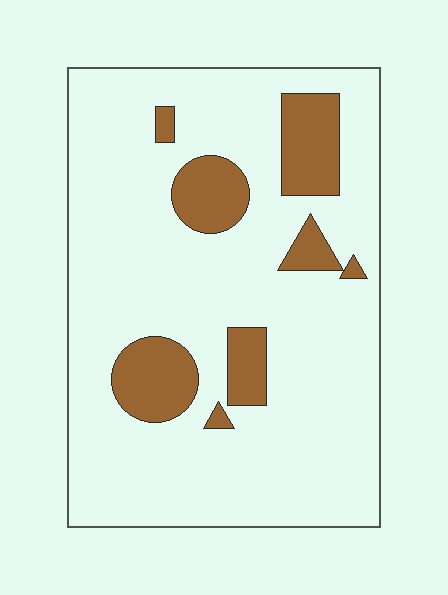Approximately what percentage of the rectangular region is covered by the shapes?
Approximately 15%.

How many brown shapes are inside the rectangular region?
8.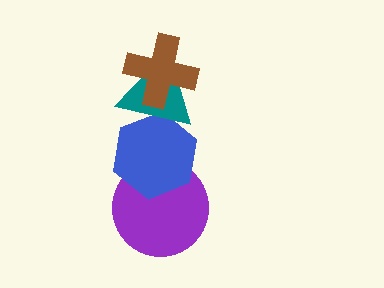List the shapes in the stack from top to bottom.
From top to bottom: the brown cross, the teal triangle, the blue hexagon, the purple circle.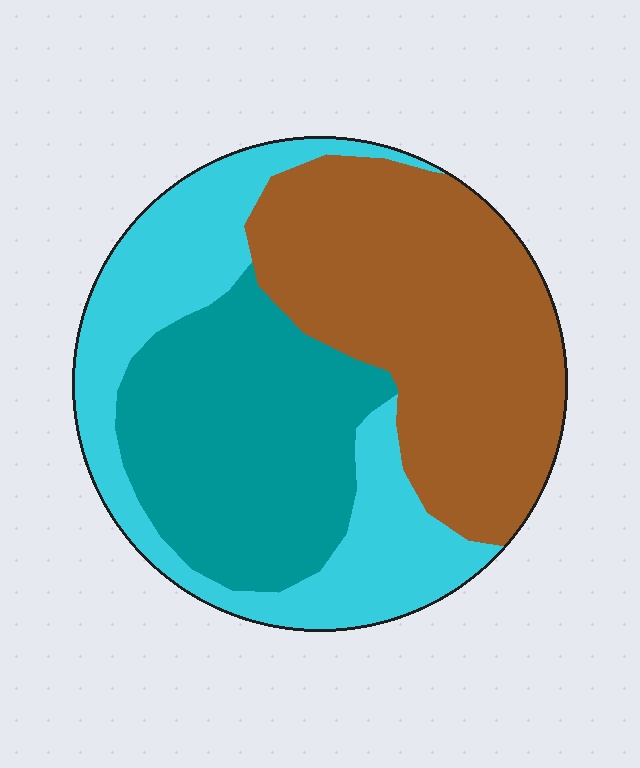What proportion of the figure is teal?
Teal takes up between a quarter and a half of the figure.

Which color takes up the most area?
Brown, at roughly 40%.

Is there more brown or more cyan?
Brown.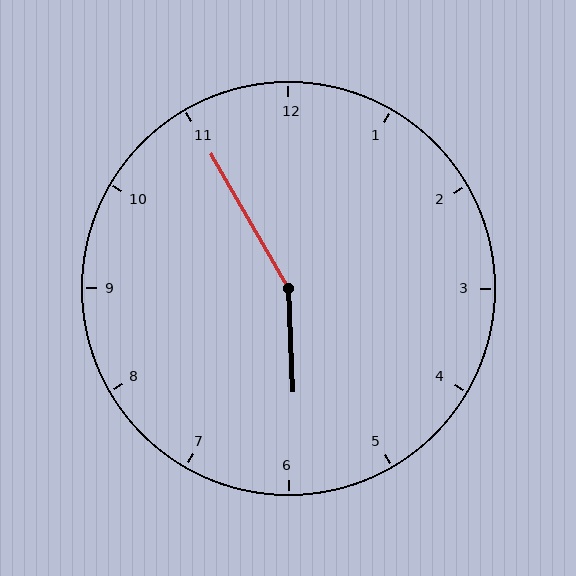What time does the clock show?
5:55.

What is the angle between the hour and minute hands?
Approximately 152 degrees.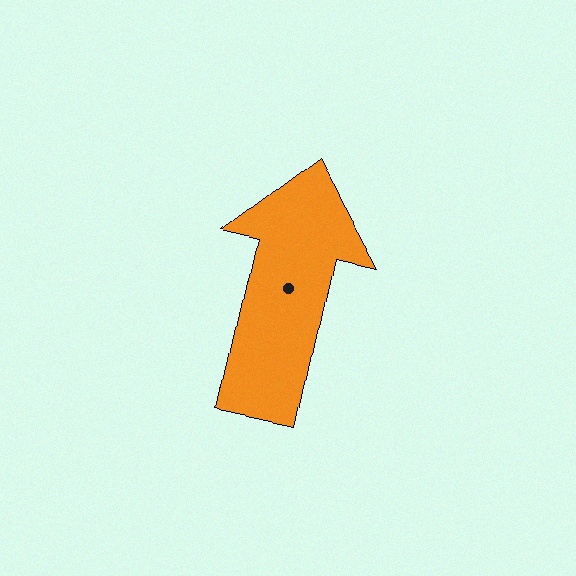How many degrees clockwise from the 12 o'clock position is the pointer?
Approximately 12 degrees.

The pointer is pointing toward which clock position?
Roughly 12 o'clock.